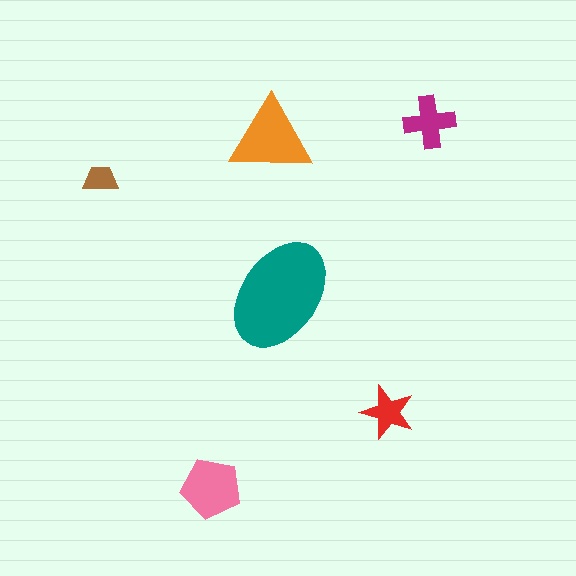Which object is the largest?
The teal ellipse.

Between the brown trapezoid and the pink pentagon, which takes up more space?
The pink pentagon.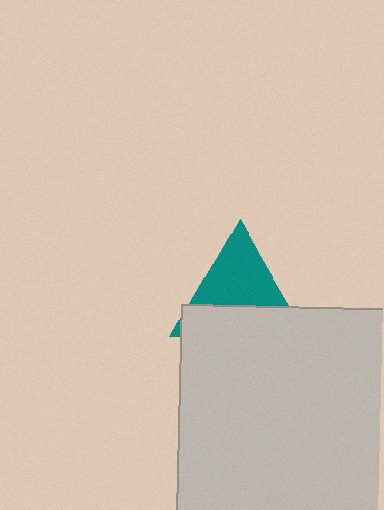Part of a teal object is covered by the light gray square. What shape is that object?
It is a triangle.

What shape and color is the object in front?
The object in front is a light gray square.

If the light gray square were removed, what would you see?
You would see the complete teal triangle.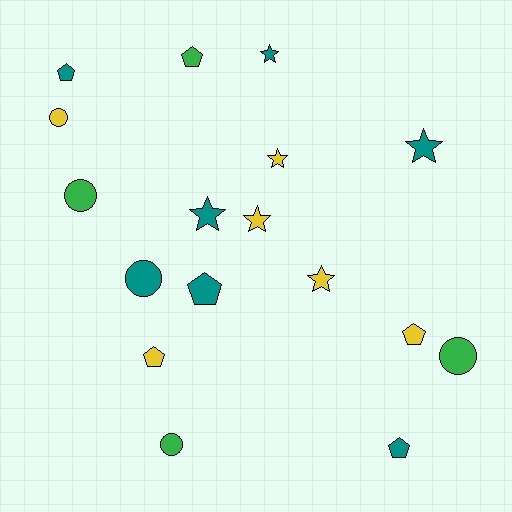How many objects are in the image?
There are 17 objects.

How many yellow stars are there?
There are 3 yellow stars.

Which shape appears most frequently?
Pentagon, with 6 objects.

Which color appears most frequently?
Teal, with 7 objects.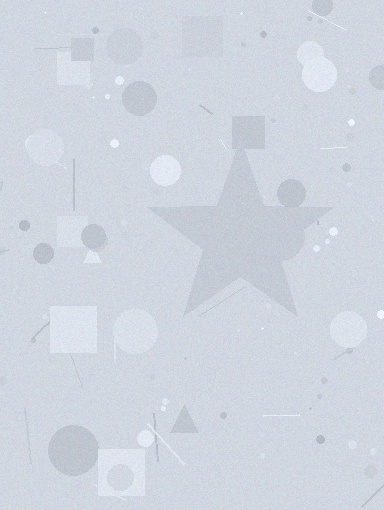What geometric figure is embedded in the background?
A star is embedded in the background.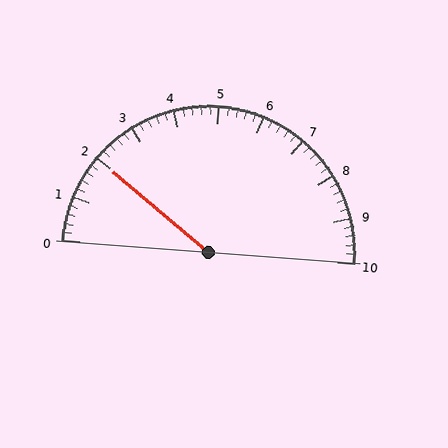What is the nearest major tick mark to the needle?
The nearest major tick mark is 2.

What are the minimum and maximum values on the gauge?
The gauge ranges from 0 to 10.